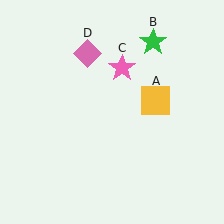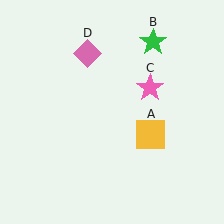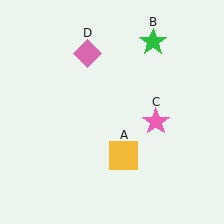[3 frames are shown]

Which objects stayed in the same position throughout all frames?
Green star (object B) and pink diamond (object D) remained stationary.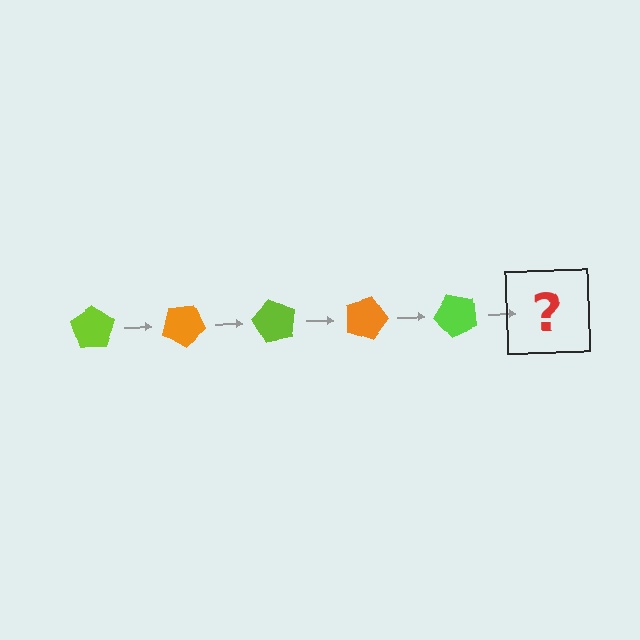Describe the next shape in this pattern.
It should be an orange pentagon, rotated 150 degrees from the start.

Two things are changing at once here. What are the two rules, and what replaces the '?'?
The two rules are that it rotates 30 degrees each step and the color cycles through lime and orange. The '?' should be an orange pentagon, rotated 150 degrees from the start.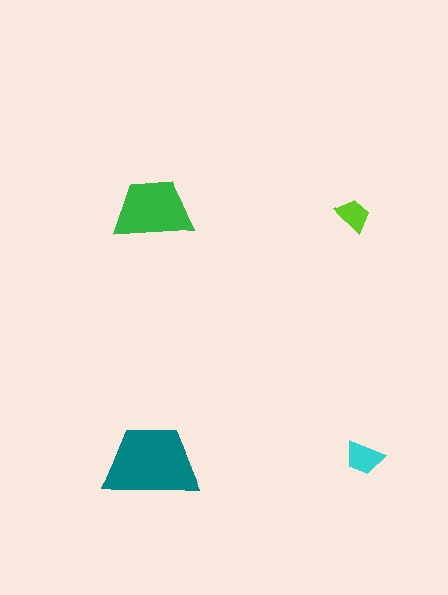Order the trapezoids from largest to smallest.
the teal one, the green one, the cyan one, the lime one.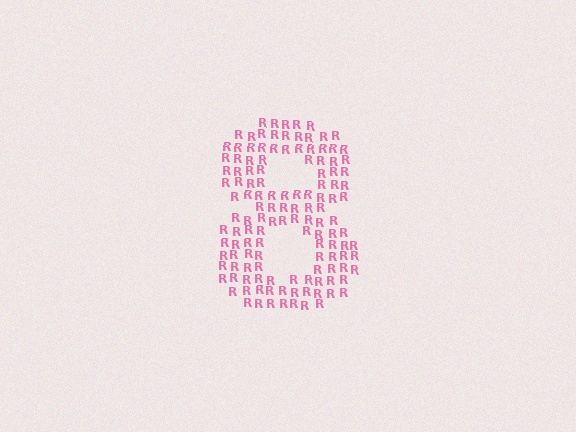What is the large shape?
The large shape is the digit 8.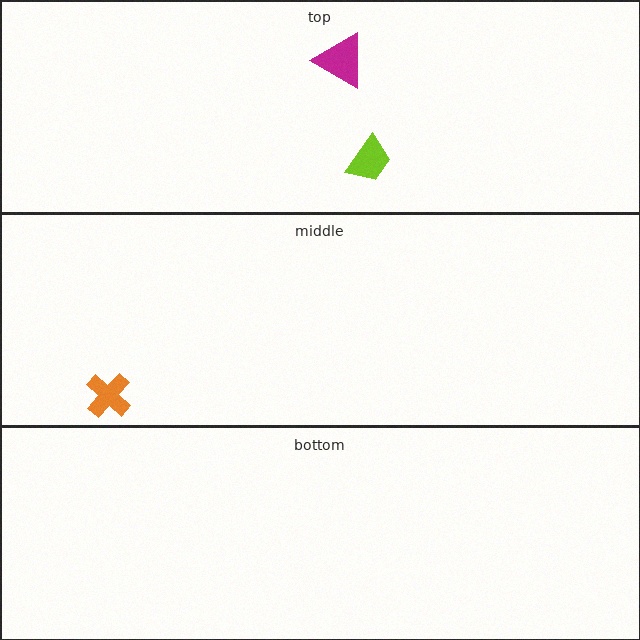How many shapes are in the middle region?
1.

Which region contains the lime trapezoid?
The top region.